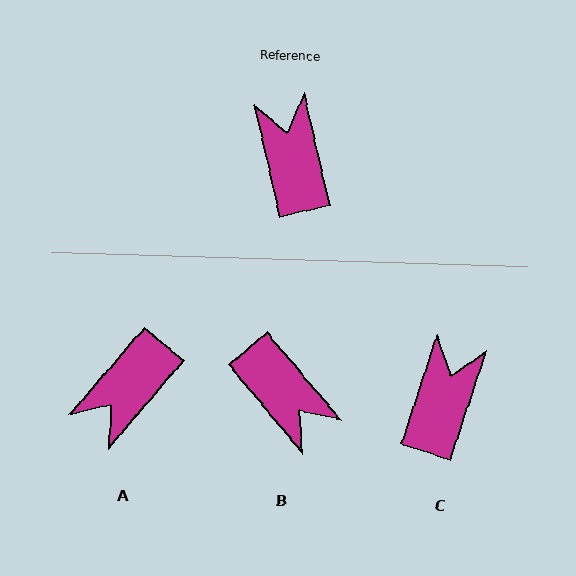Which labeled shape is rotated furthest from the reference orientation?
B, about 153 degrees away.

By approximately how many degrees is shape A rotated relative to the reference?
Approximately 127 degrees counter-clockwise.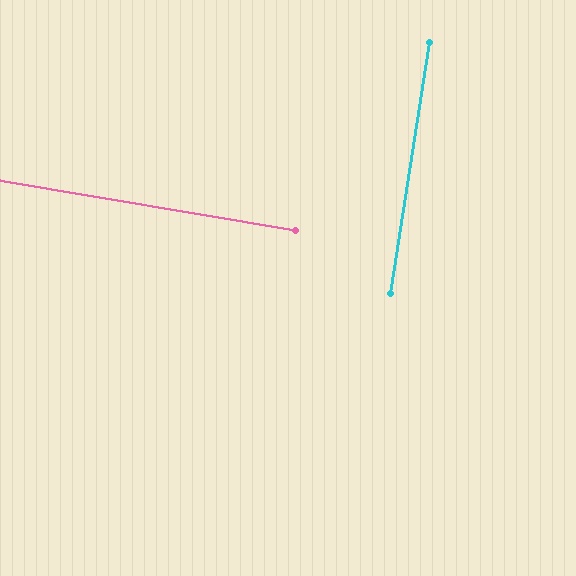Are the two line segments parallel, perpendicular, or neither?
Perpendicular — they meet at approximately 89°.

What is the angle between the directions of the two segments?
Approximately 89 degrees.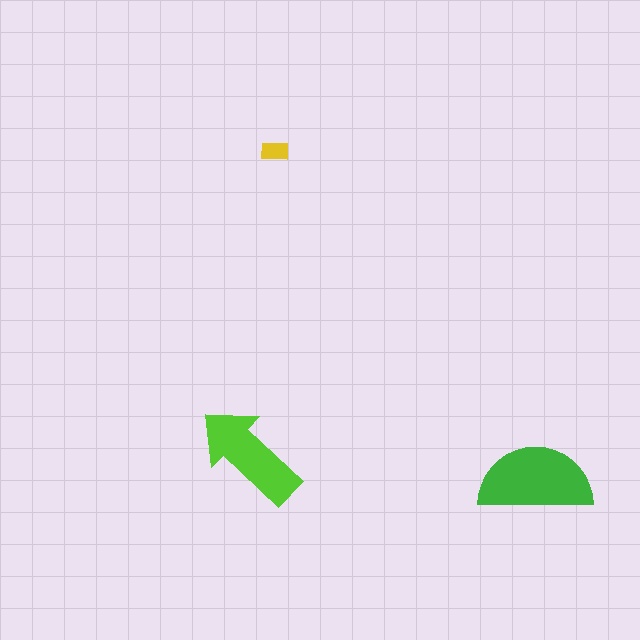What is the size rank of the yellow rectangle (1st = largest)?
3rd.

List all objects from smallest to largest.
The yellow rectangle, the lime arrow, the green semicircle.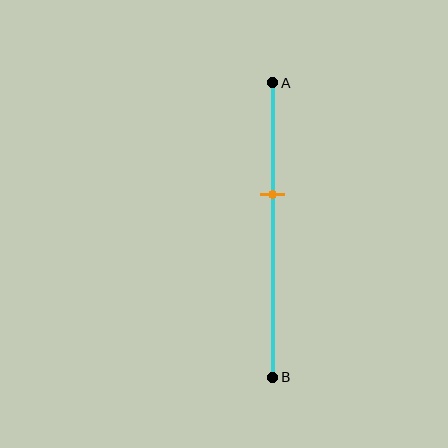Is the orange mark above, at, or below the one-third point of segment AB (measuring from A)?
The orange mark is below the one-third point of segment AB.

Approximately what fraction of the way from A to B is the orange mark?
The orange mark is approximately 40% of the way from A to B.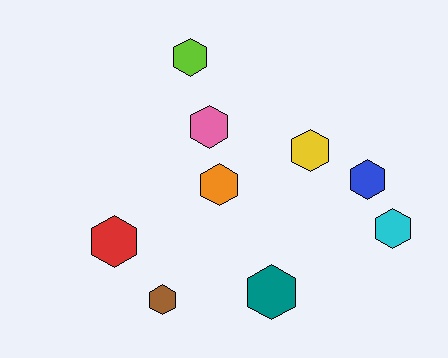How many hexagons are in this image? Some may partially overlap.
There are 9 hexagons.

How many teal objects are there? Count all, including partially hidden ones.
There is 1 teal object.